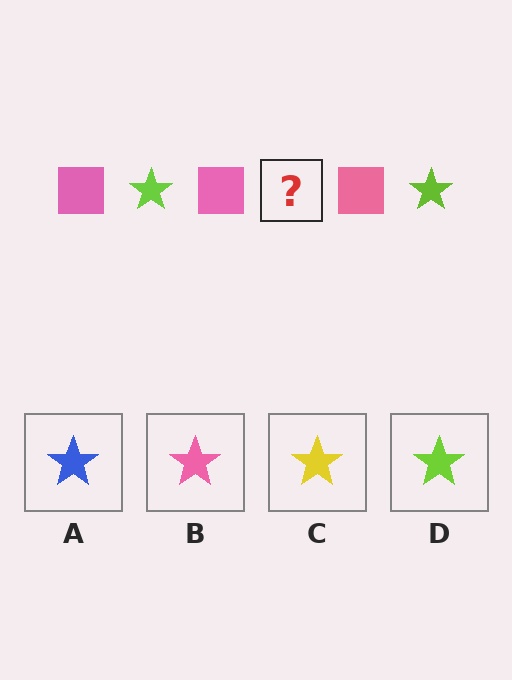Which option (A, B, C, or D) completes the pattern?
D.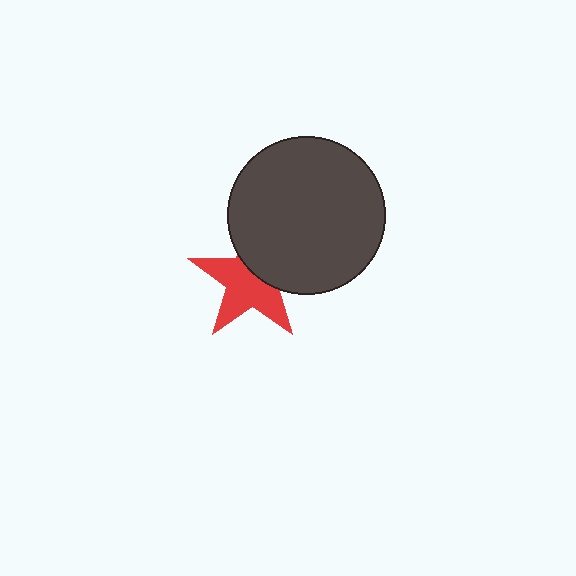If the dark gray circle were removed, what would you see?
You would see the complete red star.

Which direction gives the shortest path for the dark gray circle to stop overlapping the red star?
Moving toward the upper-right gives the shortest separation.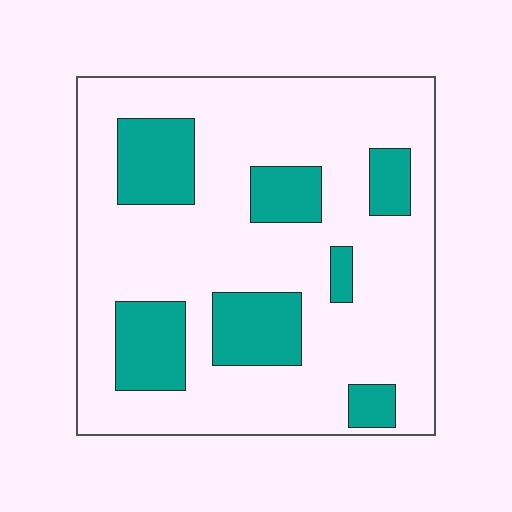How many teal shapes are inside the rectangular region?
7.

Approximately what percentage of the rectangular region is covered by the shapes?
Approximately 25%.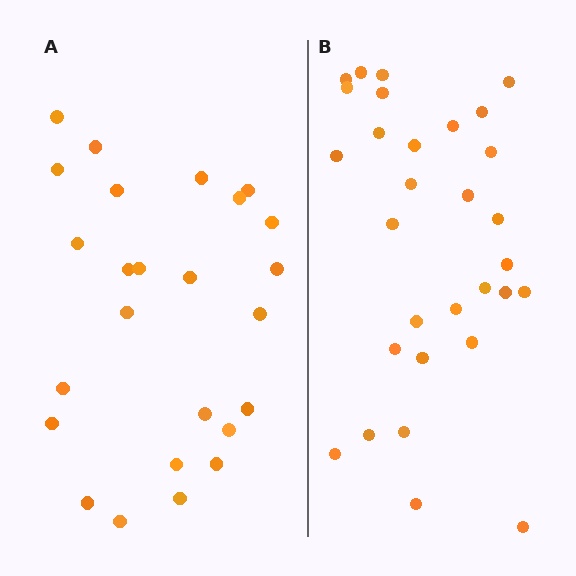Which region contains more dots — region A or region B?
Region B (the right region) has more dots.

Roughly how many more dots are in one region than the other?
Region B has about 5 more dots than region A.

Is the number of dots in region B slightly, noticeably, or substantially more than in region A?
Region B has only slightly more — the two regions are fairly close. The ratio is roughly 1.2 to 1.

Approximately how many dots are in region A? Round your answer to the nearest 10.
About 20 dots. (The exact count is 25, which rounds to 20.)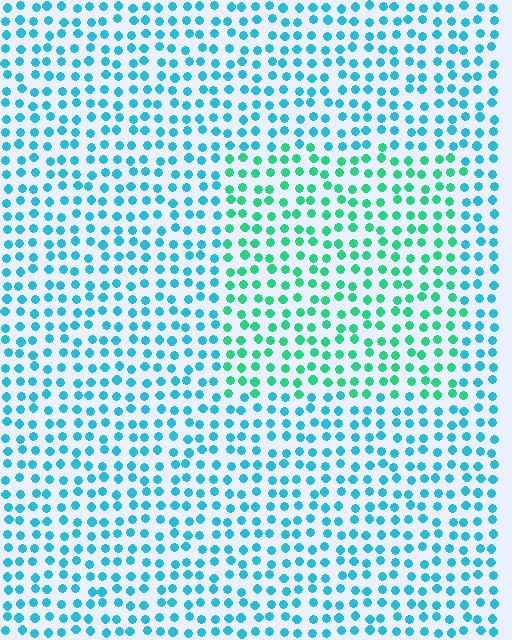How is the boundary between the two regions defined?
The boundary is defined purely by a slight shift in hue (about 37 degrees). Spacing, size, and orientation are identical on both sides.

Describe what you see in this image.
The image is filled with small cyan elements in a uniform arrangement. A rectangle-shaped region is visible where the elements are tinted to a slightly different hue, forming a subtle color boundary.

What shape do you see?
I see a rectangle.